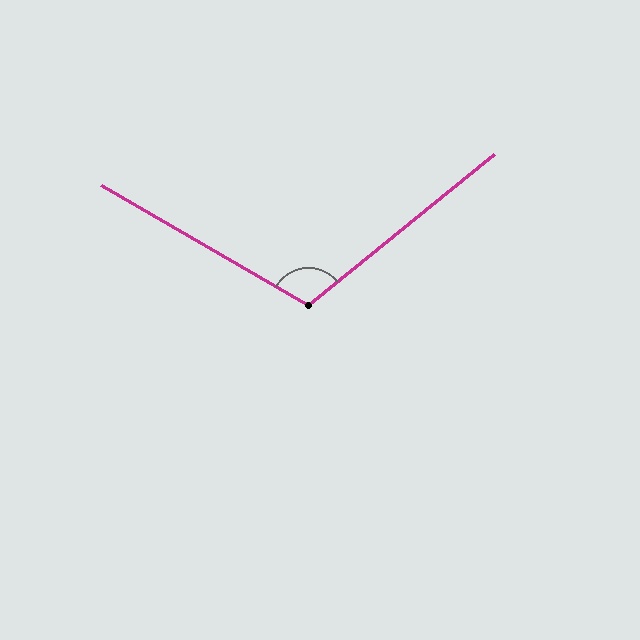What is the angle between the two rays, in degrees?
Approximately 111 degrees.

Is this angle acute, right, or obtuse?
It is obtuse.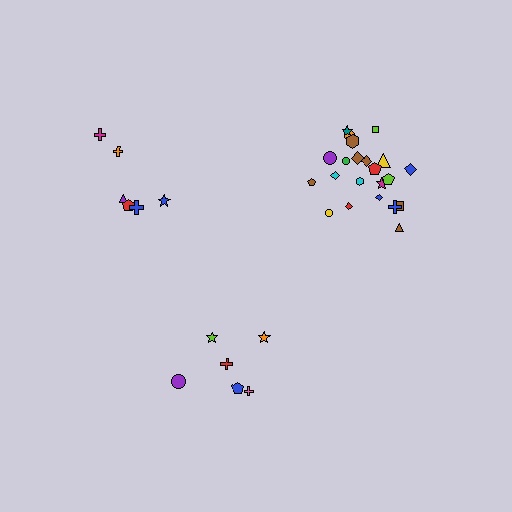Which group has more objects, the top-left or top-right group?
The top-right group.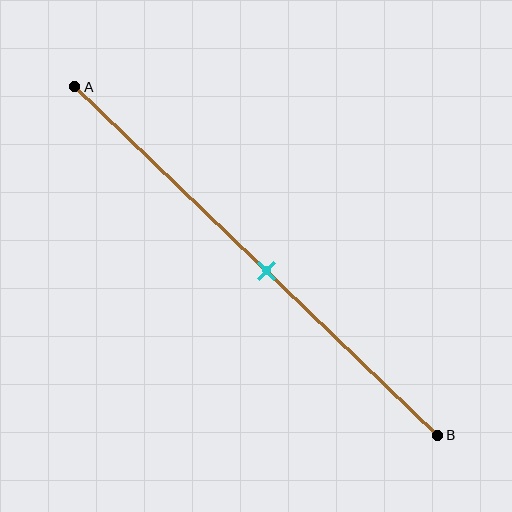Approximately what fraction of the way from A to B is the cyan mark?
The cyan mark is approximately 55% of the way from A to B.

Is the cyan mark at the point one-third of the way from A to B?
No, the mark is at about 55% from A, not at the 33% one-third point.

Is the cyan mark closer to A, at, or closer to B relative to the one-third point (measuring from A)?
The cyan mark is closer to point B than the one-third point of segment AB.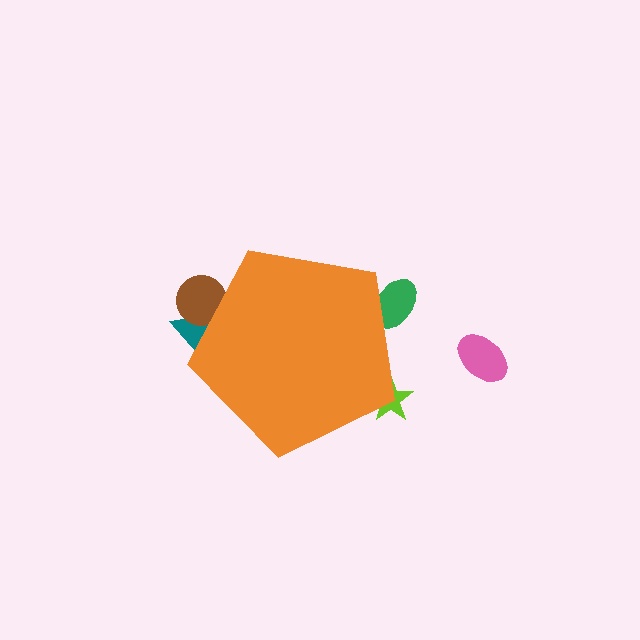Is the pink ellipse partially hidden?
No, the pink ellipse is fully visible.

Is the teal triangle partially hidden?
Yes, the teal triangle is partially hidden behind the orange pentagon.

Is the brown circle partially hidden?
Yes, the brown circle is partially hidden behind the orange pentagon.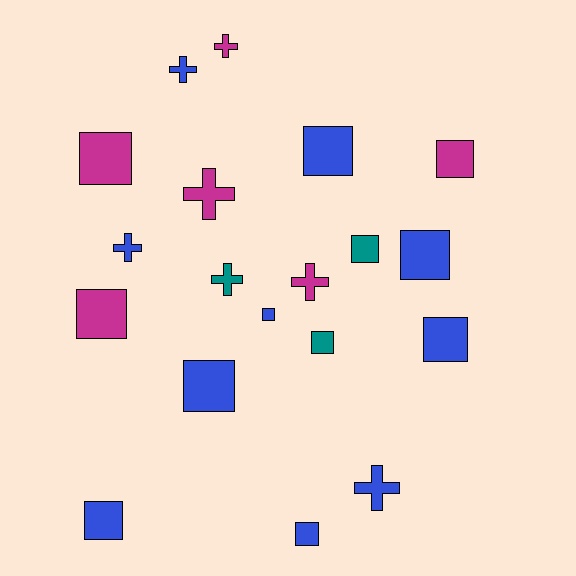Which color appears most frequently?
Blue, with 10 objects.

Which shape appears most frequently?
Square, with 12 objects.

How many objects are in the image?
There are 19 objects.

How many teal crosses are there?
There is 1 teal cross.